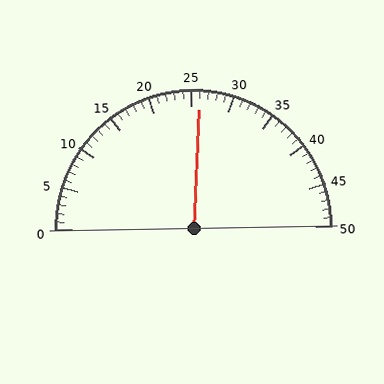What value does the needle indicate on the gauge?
The needle indicates approximately 26.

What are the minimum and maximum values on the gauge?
The gauge ranges from 0 to 50.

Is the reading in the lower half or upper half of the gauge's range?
The reading is in the upper half of the range (0 to 50).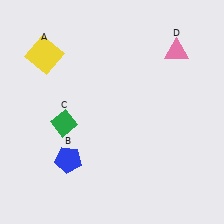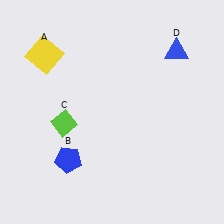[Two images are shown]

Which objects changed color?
C changed from green to lime. D changed from pink to blue.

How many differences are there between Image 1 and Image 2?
There are 2 differences between the two images.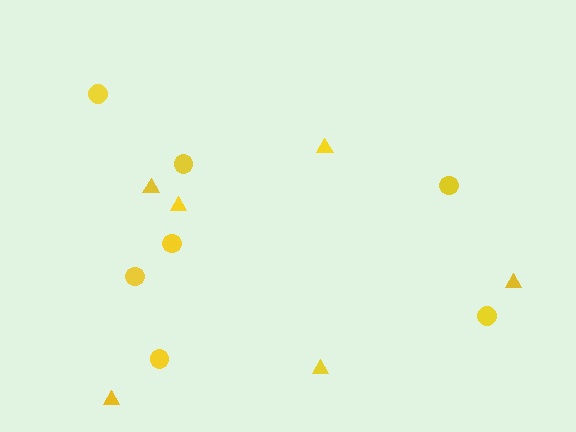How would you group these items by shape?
There are 2 groups: one group of circles (7) and one group of triangles (6).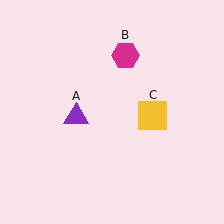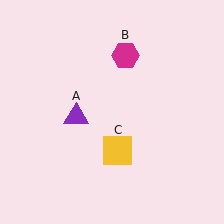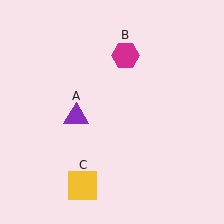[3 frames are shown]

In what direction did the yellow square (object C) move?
The yellow square (object C) moved down and to the left.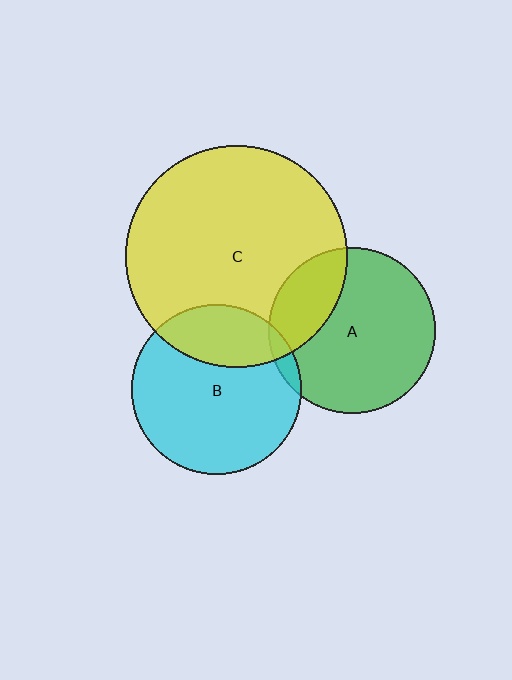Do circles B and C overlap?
Yes.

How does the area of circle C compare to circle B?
Approximately 1.7 times.